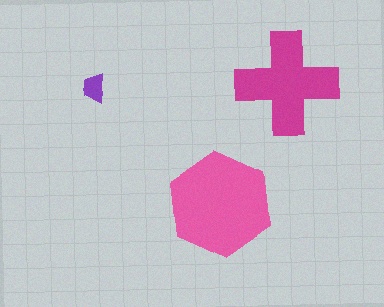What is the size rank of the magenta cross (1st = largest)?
2nd.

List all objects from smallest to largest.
The purple trapezoid, the magenta cross, the pink hexagon.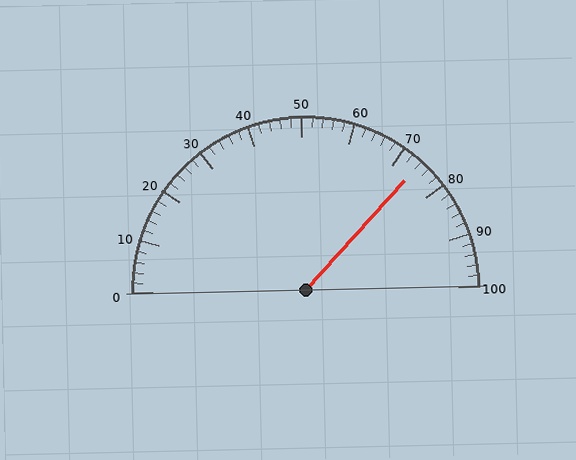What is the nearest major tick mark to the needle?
The nearest major tick mark is 70.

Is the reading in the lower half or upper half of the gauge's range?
The reading is in the upper half of the range (0 to 100).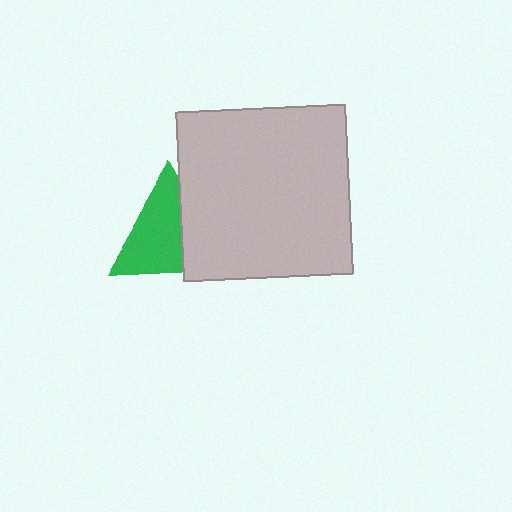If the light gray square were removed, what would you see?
You would see the complete green triangle.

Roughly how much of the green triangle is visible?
About half of it is visible (roughly 63%).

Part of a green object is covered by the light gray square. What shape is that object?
It is a triangle.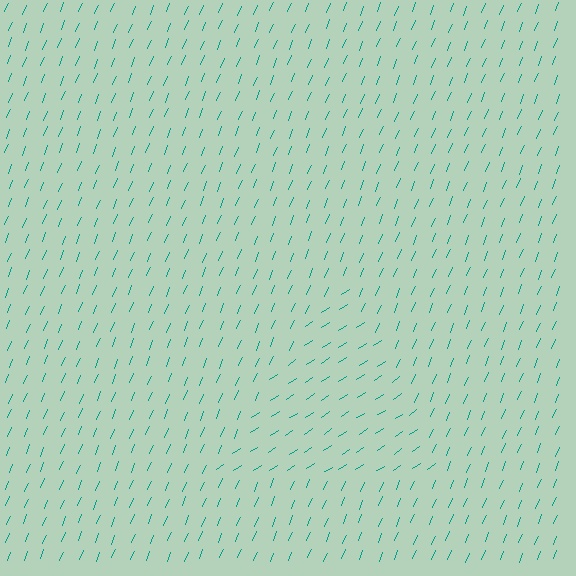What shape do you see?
I see a triangle.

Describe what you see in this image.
The image is filled with small teal line segments. A triangle region in the image has lines oriented differently from the surrounding lines, creating a visible texture boundary.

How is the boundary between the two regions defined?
The boundary is defined purely by a change in line orientation (approximately 34 degrees difference). All lines are the same color and thickness.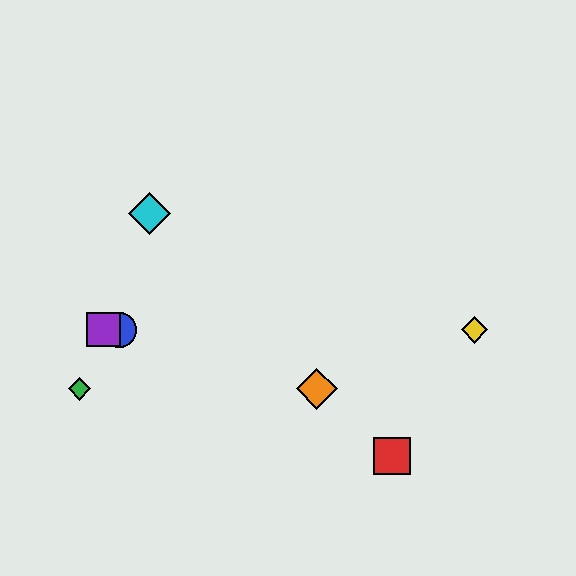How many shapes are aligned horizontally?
3 shapes (the blue circle, the yellow diamond, the purple square) are aligned horizontally.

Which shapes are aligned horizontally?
The blue circle, the yellow diamond, the purple square are aligned horizontally.